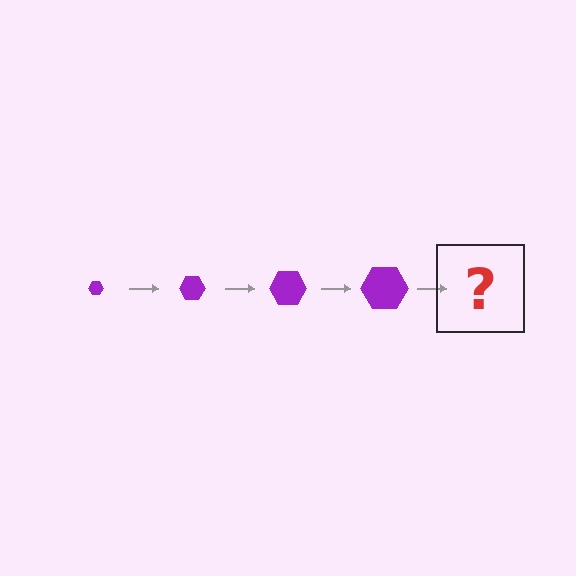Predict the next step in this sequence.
The next step is a purple hexagon, larger than the previous one.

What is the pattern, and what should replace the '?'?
The pattern is that the hexagon gets progressively larger each step. The '?' should be a purple hexagon, larger than the previous one.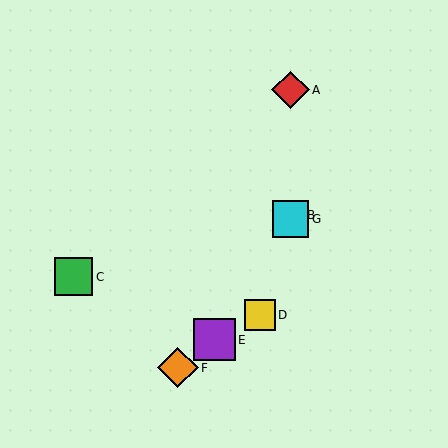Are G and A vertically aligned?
Yes, both are at x≈290.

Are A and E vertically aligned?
No, A is at x≈290 and E is at x≈214.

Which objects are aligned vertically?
Objects A, B, G are aligned vertically.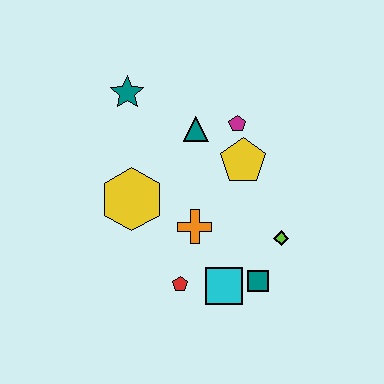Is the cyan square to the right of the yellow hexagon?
Yes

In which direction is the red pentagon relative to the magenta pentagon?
The red pentagon is below the magenta pentagon.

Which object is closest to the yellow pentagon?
The magenta pentagon is closest to the yellow pentagon.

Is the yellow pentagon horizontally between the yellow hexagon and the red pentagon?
No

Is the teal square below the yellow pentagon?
Yes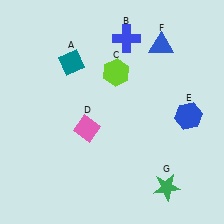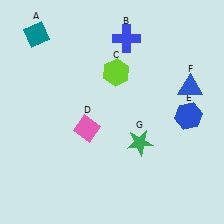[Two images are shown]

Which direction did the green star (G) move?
The green star (G) moved up.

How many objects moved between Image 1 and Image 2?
3 objects moved between the two images.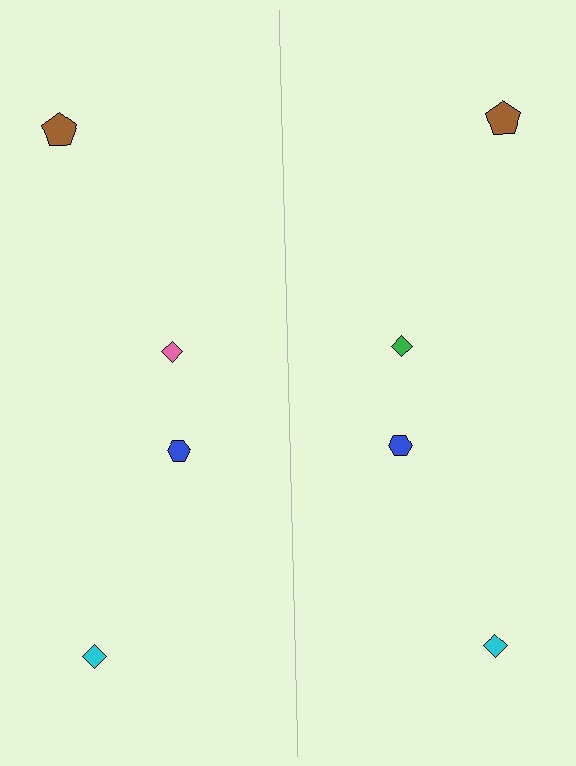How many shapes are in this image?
There are 8 shapes in this image.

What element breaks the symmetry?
The green diamond on the right side breaks the symmetry — its mirror counterpart is pink.